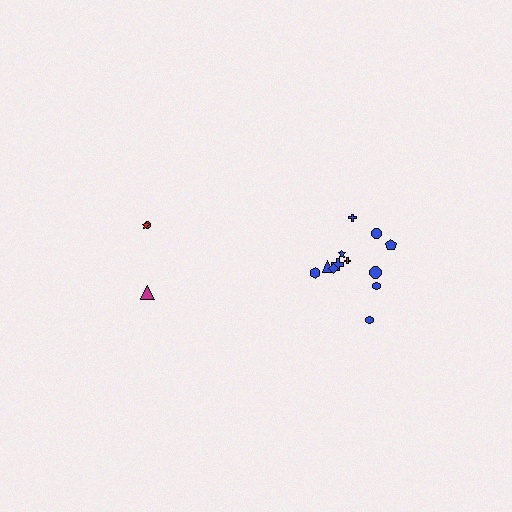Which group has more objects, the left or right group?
The right group.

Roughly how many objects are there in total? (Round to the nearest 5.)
Roughly 15 objects in total.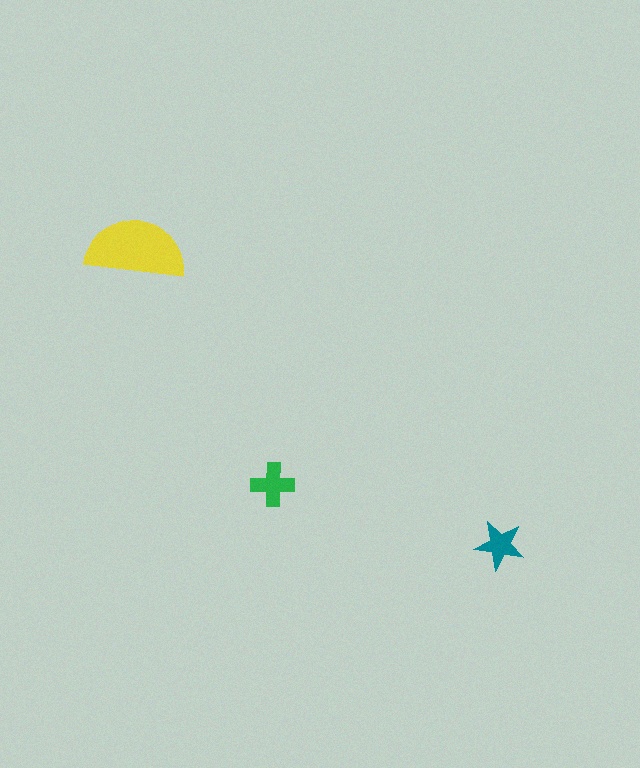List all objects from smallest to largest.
The teal star, the green cross, the yellow semicircle.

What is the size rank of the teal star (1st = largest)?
3rd.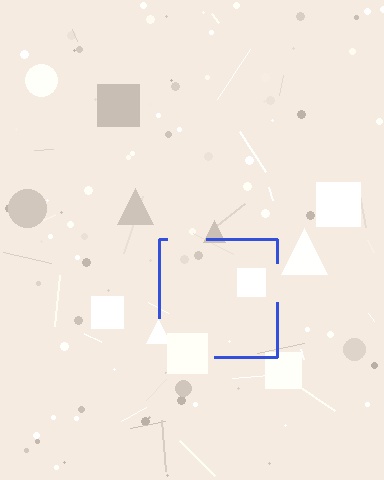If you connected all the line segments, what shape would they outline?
They would outline a square.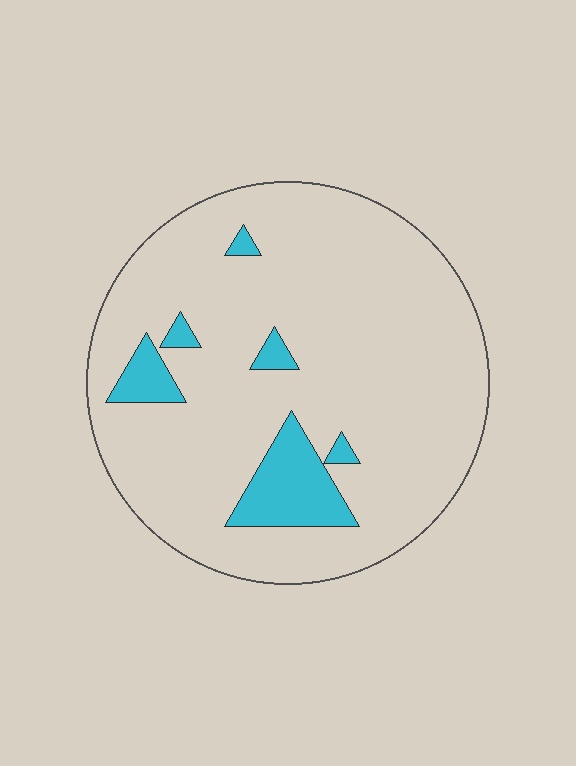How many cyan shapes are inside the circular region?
6.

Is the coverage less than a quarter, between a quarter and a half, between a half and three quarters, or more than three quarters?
Less than a quarter.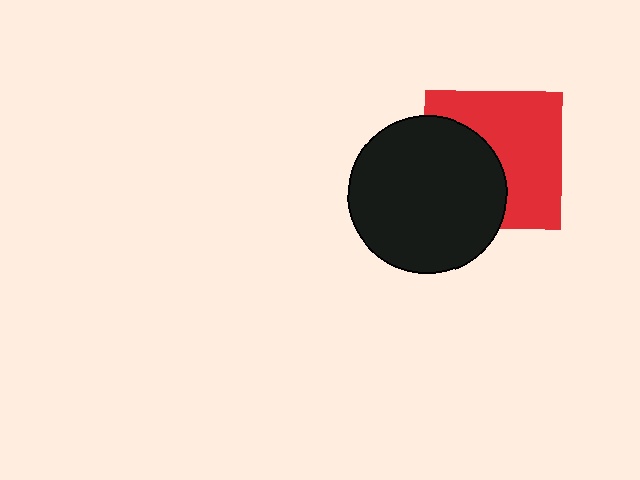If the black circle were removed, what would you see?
You would see the complete red square.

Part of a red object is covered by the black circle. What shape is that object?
It is a square.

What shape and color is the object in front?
The object in front is a black circle.